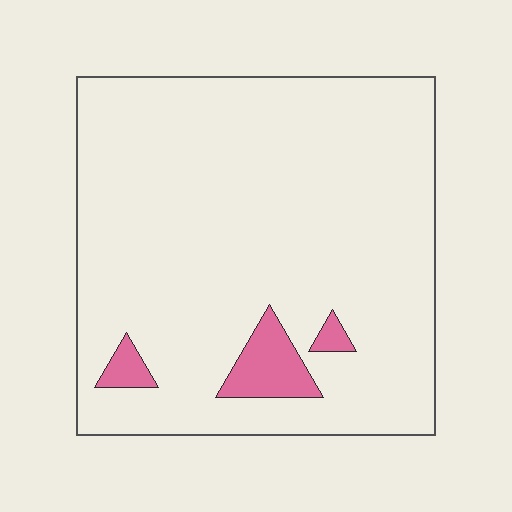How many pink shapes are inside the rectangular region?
3.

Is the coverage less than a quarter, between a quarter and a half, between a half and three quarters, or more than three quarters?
Less than a quarter.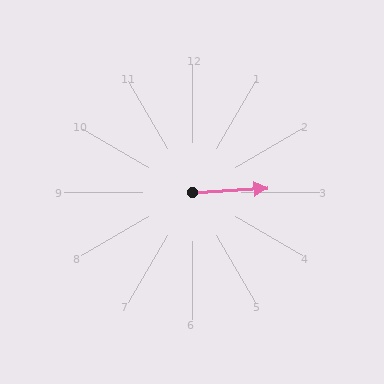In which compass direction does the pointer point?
East.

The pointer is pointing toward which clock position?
Roughly 3 o'clock.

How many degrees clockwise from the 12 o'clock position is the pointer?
Approximately 87 degrees.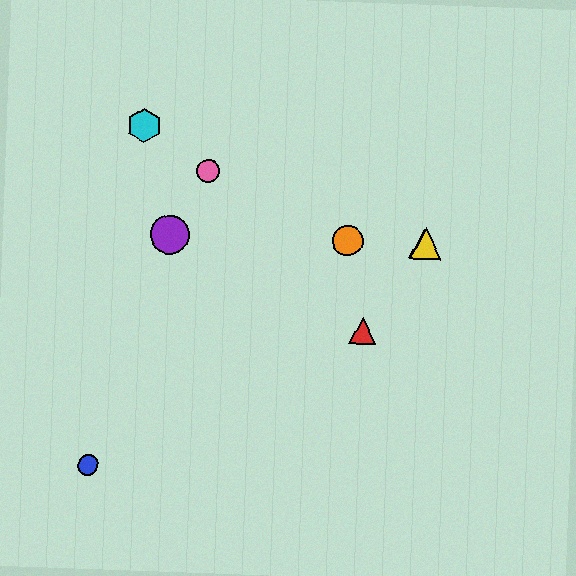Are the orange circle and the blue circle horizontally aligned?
No, the orange circle is at y≈241 and the blue circle is at y≈465.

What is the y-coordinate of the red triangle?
The red triangle is at y≈330.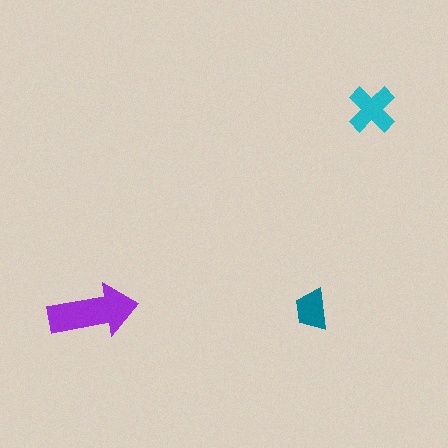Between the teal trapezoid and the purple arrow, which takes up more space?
The purple arrow.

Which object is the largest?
The purple arrow.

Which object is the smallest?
The teal trapezoid.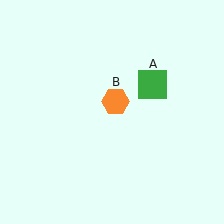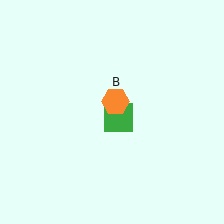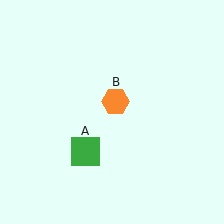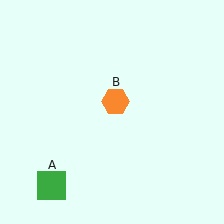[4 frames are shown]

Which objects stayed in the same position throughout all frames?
Orange hexagon (object B) remained stationary.